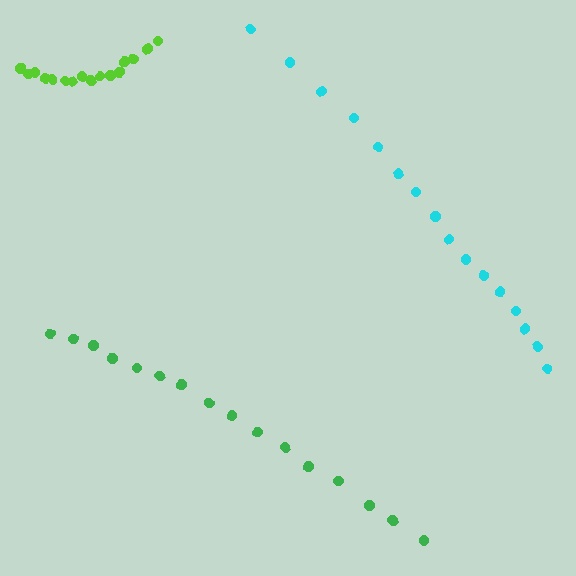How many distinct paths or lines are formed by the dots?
There are 3 distinct paths.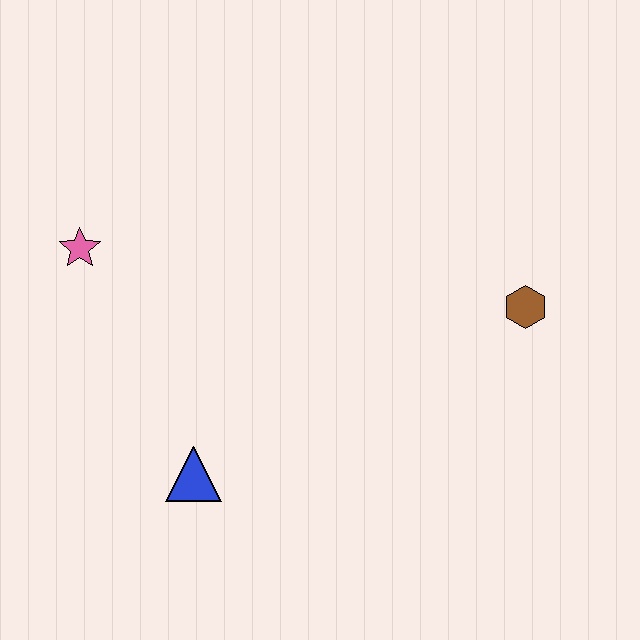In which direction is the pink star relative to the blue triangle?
The pink star is above the blue triangle.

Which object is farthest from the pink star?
The brown hexagon is farthest from the pink star.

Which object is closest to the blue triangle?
The pink star is closest to the blue triangle.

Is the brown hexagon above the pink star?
No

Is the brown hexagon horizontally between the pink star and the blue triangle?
No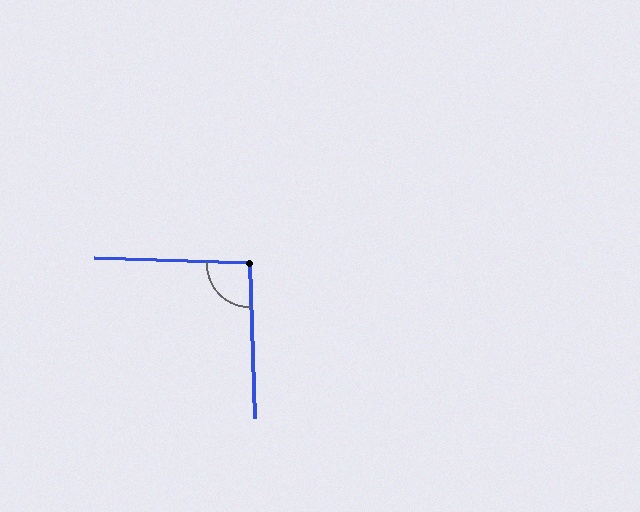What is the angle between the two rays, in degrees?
Approximately 94 degrees.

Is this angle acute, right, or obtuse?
It is approximately a right angle.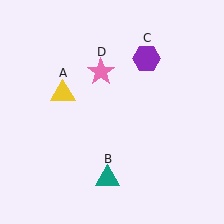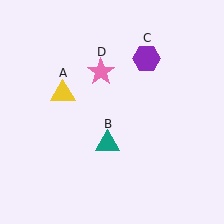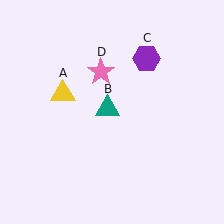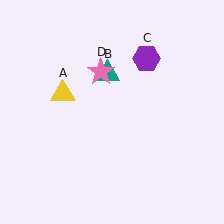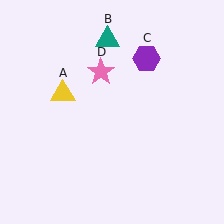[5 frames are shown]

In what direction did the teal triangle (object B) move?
The teal triangle (object B) moved up.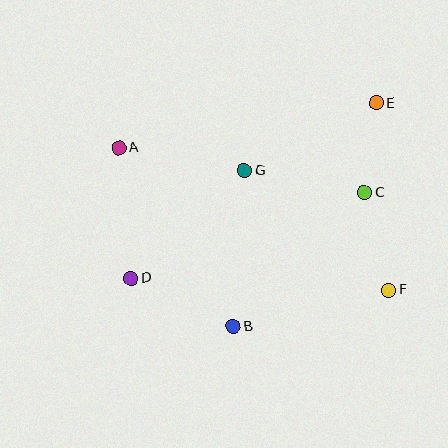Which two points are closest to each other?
Points C and E are closest to each other.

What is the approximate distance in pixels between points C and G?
The distance between C and G is approximately 122 pixels.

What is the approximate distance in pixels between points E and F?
The distance between E and F is approximately 188 pixels.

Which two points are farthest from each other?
Points A and F are farthest from each other.